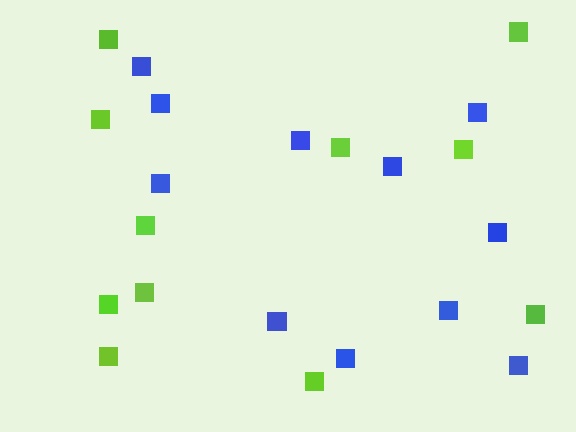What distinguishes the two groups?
There are 2 groups: one group of lime squares (11) and one group of blue squares (11).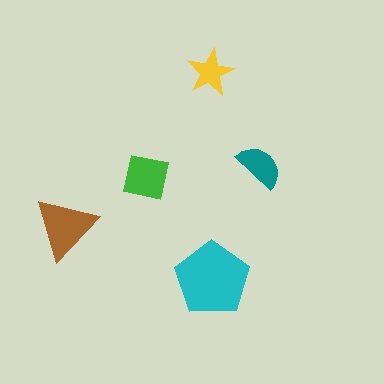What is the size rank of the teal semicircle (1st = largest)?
4th.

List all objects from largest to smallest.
The cyan pentagon, the brown triangle, the green square, the teal semicircle, the yellow star.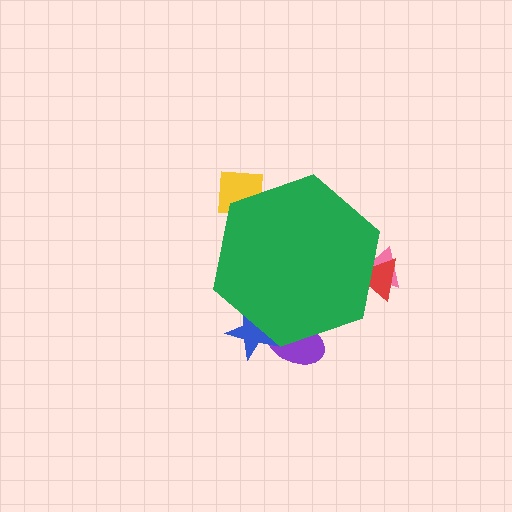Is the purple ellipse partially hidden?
Yes, the purple ellipse is partially hidden behind the green hexagon.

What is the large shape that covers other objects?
A green hexagon.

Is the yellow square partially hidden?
Yes, the yellow square is partially hidden behind the green hexagon.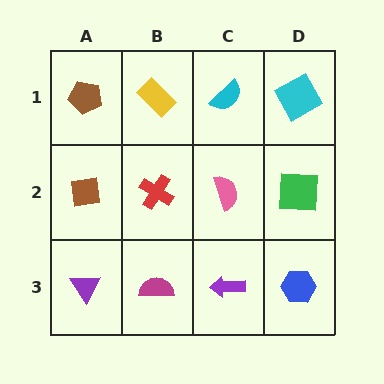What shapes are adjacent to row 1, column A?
A brown square (row 2, column A), a yellow rectangle (row 1, column B).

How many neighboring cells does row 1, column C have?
3.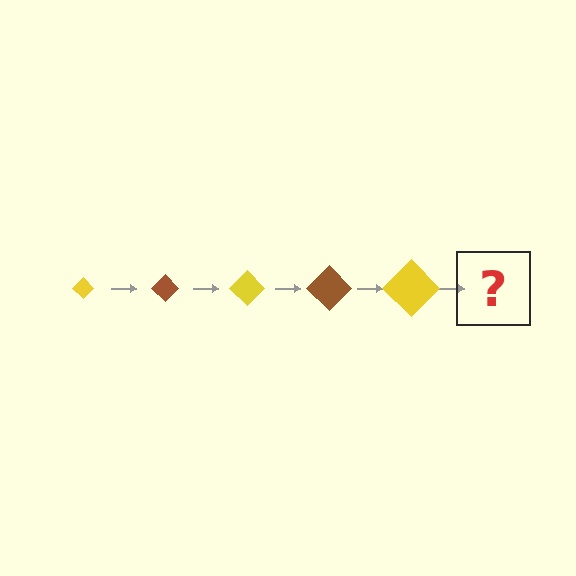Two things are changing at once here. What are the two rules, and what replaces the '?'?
The two rules are that the diamond grows larger each step and the color cycles through yellow and brown. The '?' should be a brown diamond, larger than the previous one.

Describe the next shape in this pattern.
It should be a brown diamond, larger than the previous one.